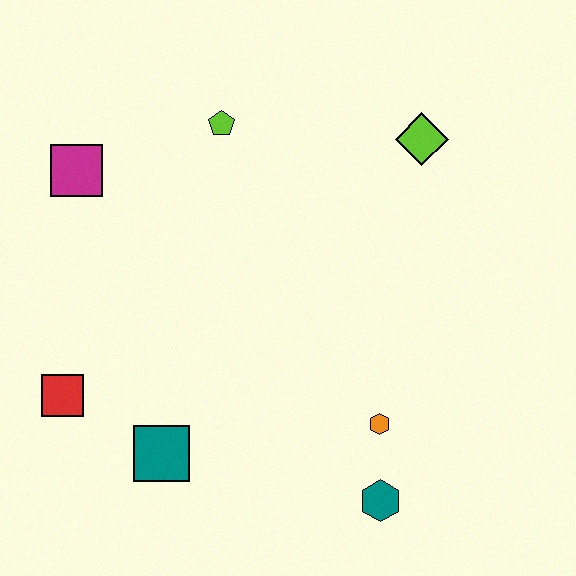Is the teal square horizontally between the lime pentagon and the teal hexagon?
No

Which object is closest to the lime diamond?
The lime pentagon is closest to the lime diamond.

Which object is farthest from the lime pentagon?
The teal hexagon is farthest from the lime pentagon.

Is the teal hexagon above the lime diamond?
No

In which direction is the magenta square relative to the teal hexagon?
The magenta square is above the teal hexagon.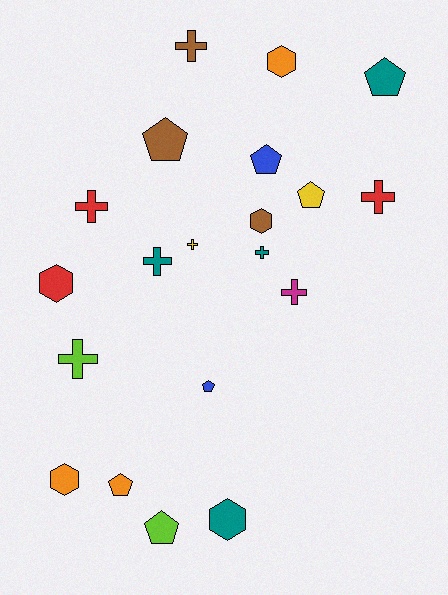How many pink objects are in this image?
There are no pink objects.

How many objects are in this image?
There are 20 objects.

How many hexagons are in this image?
There are 5 hexagons.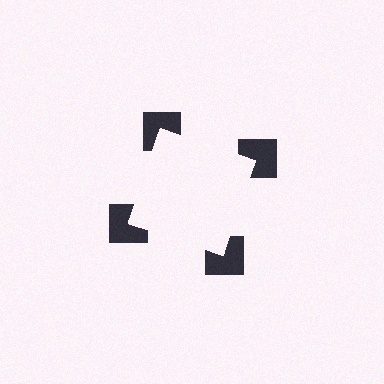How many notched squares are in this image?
There are 4 — one at each vertex of the illusory square.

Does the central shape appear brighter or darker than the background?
It typically appears slightly brighter than the background, even though no actual brightness change is drawn.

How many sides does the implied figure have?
4 sides.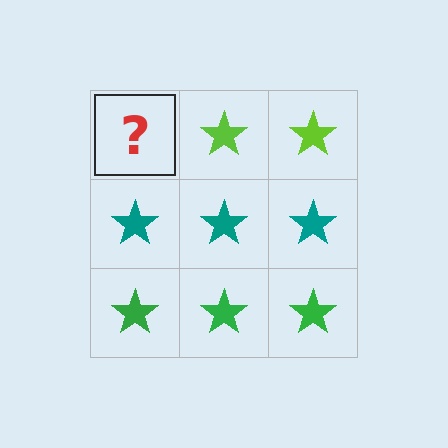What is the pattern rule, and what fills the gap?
The rule is that each row has a consistent color. The gap should be filled with a lime star.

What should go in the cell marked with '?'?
The missing cell should contain a lime star.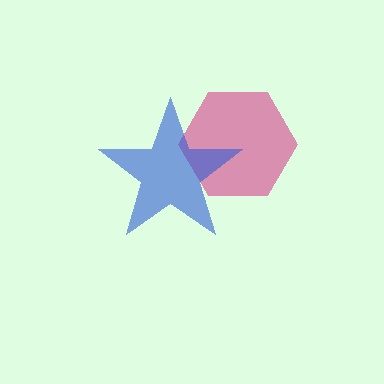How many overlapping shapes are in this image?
There are 2 overlapping shapes in the image.